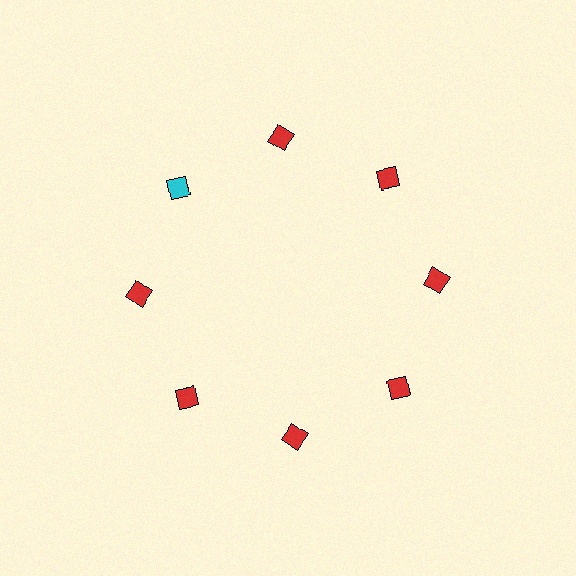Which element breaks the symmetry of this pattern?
The cyan square at roughly the 10 o'clock position breaks the symmetry. All other shapes are red squares.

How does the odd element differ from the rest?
It has a different color: cyan instead of red.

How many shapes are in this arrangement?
There are 8 shapes arranged in a ring pattern.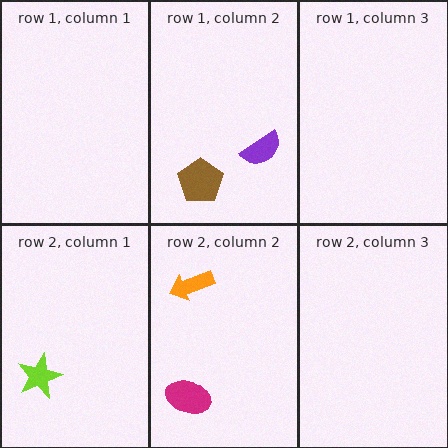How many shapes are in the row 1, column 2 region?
2.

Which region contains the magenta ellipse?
The row 2, column 2 region.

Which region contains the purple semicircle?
The row 1, column 2 region.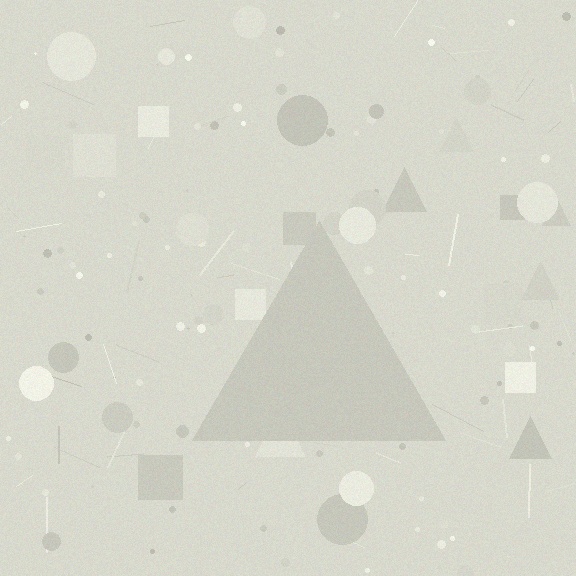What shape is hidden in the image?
A triangle is hidden in the image.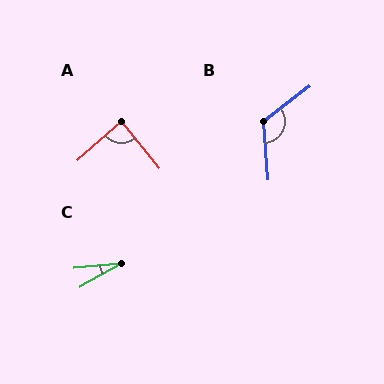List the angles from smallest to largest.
C (24°), A (87°), B (123°).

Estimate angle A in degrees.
Approximately 87 degrees.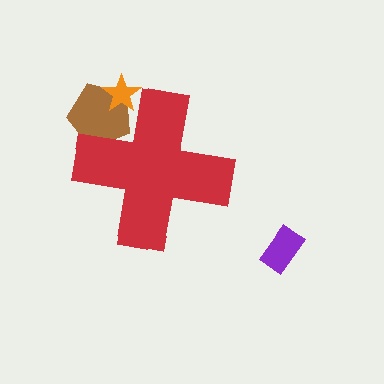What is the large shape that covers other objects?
A red cross.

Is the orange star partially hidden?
Yes, the orange star is partially hidden behind the red cross.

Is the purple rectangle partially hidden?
No, the purple rectangle is fully visible.